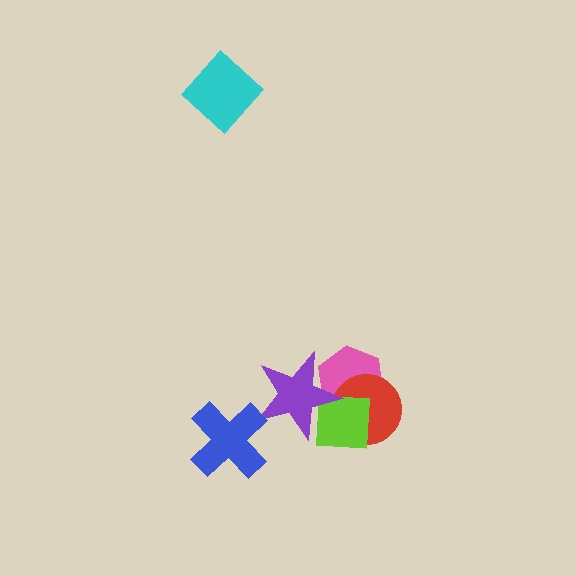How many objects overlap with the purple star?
3 objects overlap with the purple star.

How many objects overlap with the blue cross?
0 objects overlap with the blue cross.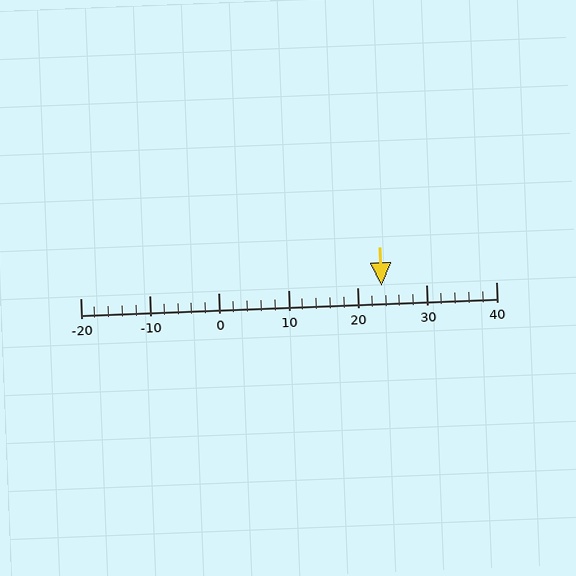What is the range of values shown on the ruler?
The ruler shows values from -20 to 40.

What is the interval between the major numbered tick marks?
The major tick marks are spaced 10 units apart.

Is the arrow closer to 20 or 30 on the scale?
The arrow is closer to 20.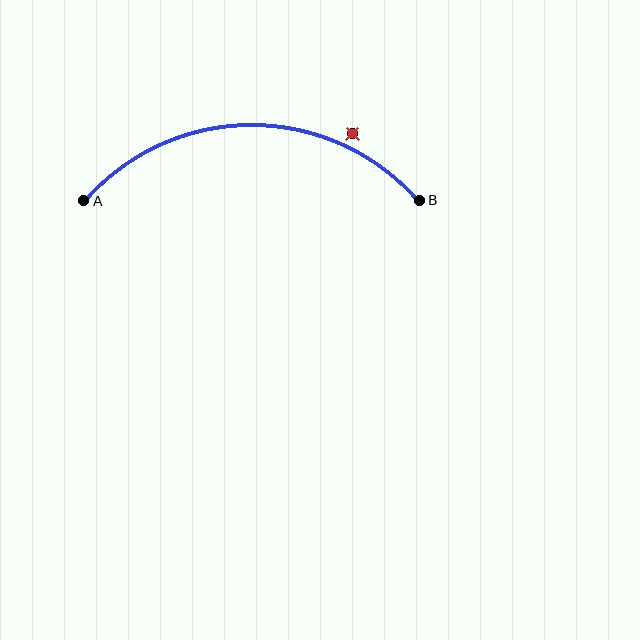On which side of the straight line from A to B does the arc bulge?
The arc bulges above the straight line connecting A and B.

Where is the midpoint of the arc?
The arc midpoint is the point on the curve farthest from the straight line joining A and B. It sits above that line.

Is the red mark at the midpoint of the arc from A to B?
No — the red mark does not lie on the arc at all. It sits slightly outside the curve.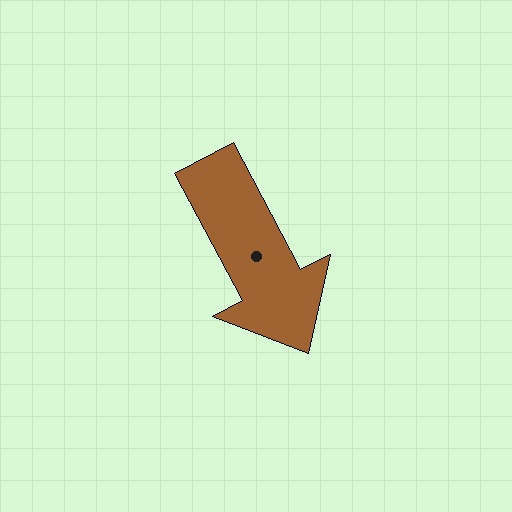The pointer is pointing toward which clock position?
Roughly 5 o'clock.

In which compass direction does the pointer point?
Southeast.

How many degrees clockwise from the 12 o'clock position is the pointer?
Approximately 152 degrees.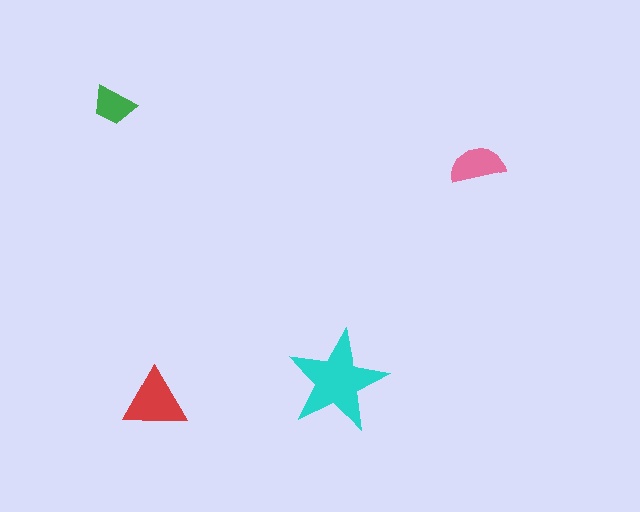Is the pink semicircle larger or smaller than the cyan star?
Smaller.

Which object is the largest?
The cyan star.